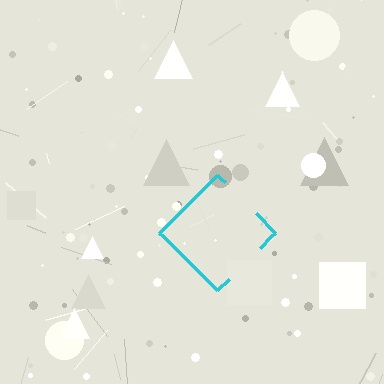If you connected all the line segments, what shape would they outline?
They would outline a diamond.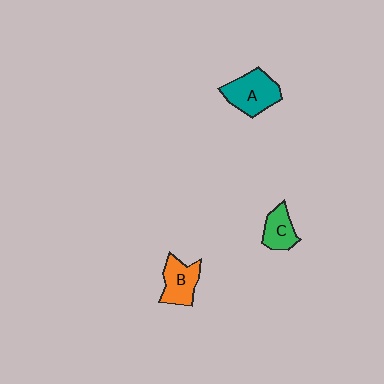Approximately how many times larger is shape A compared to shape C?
Approximately 1.6 times.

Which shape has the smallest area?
Shape C (green).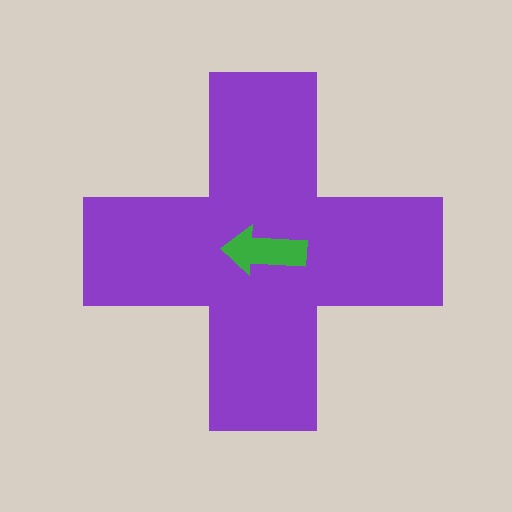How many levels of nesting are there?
2.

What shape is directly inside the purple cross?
The green arrow.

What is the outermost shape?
The purple cross.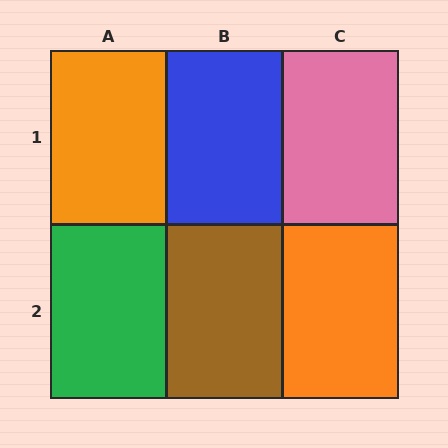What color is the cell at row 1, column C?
Pink.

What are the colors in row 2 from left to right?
Green, brown, orange.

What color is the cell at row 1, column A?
Orange.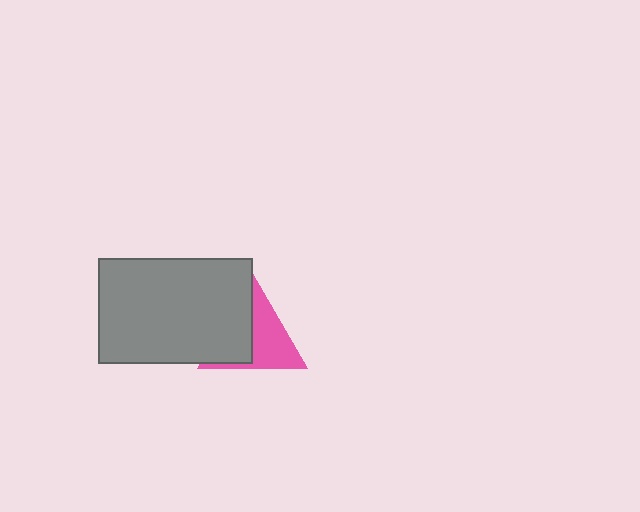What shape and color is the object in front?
The object in front is a gray rectangle.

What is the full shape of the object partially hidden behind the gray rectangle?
The partially hidden object is a pink triangle.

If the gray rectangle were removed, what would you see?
You would see the complete pink triangle.